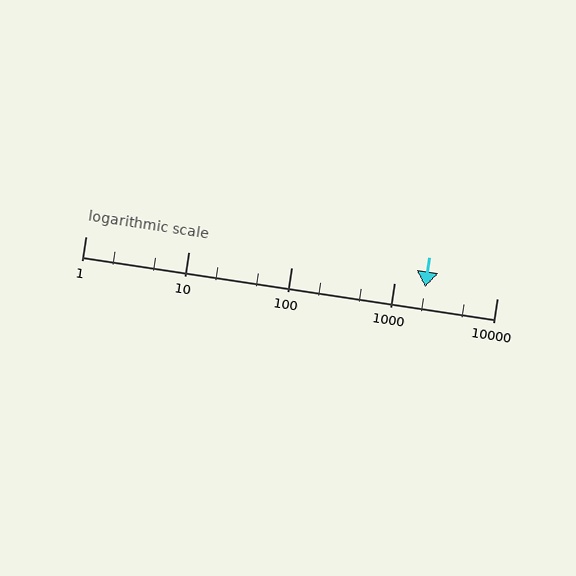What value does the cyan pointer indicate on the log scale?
The pointer indicates approximately 2000.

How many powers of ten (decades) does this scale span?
The scale spans 4 decades, from 1 to 10000.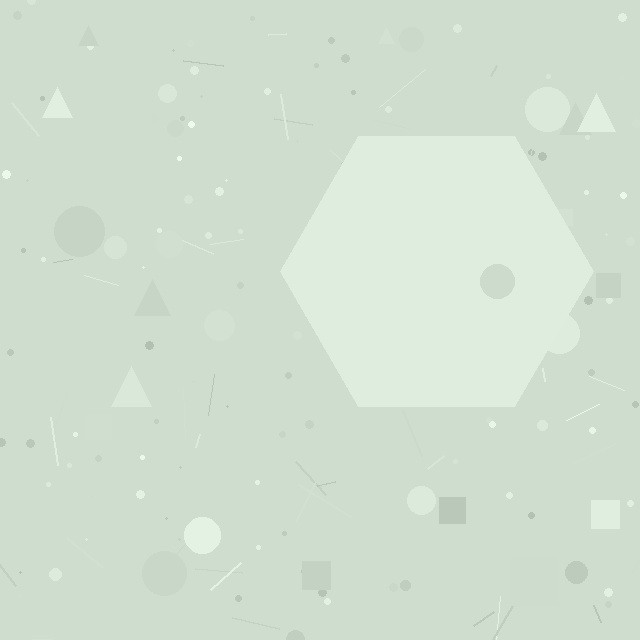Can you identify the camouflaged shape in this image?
The camouflaged shape is a hexagon.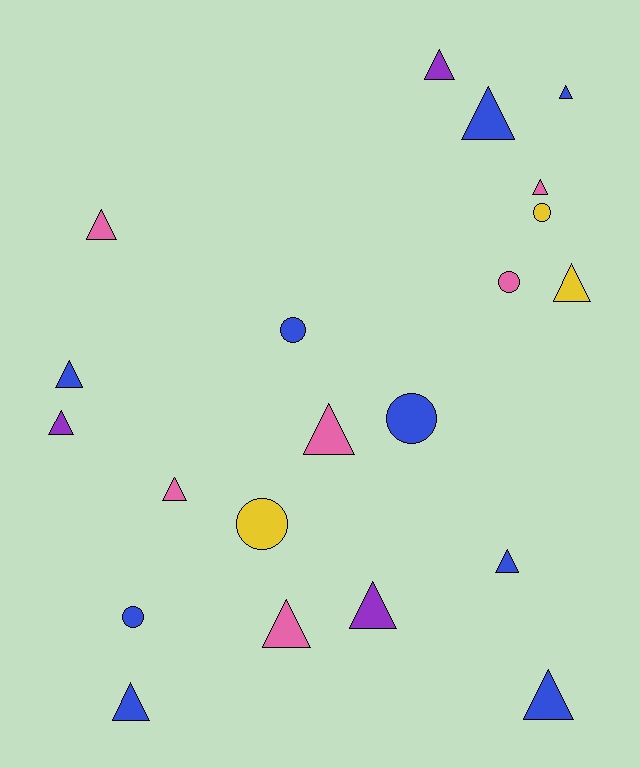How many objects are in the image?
There are 21 objects.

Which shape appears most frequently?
Triangle, with 15 objects.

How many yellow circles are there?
There are 2 yellow circles.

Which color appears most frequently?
Blue, with 9 objects.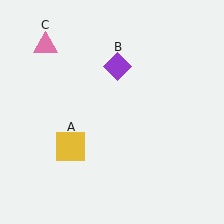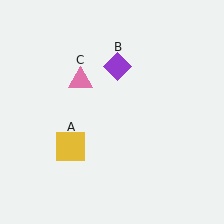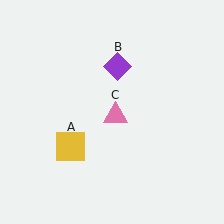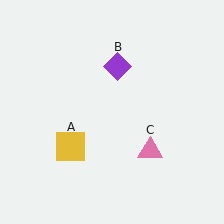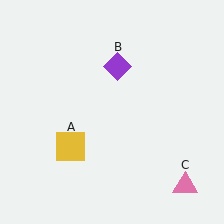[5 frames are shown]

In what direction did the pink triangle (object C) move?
The pink triangle (object C) moved down and to the right.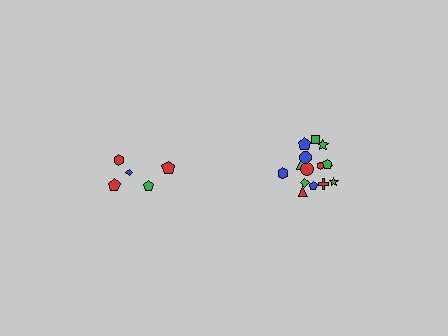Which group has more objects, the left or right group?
The right group.